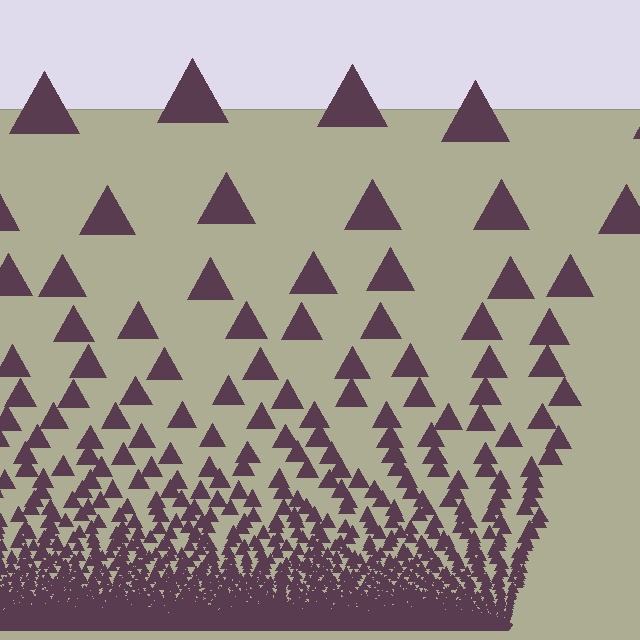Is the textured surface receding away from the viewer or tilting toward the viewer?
The surface appears to tilt toward the viewer. Texture elements get larger and sparser toward the top.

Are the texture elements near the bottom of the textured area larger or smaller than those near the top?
Smaller. The gradient is inverted — elements near the bottom are smaller and denser.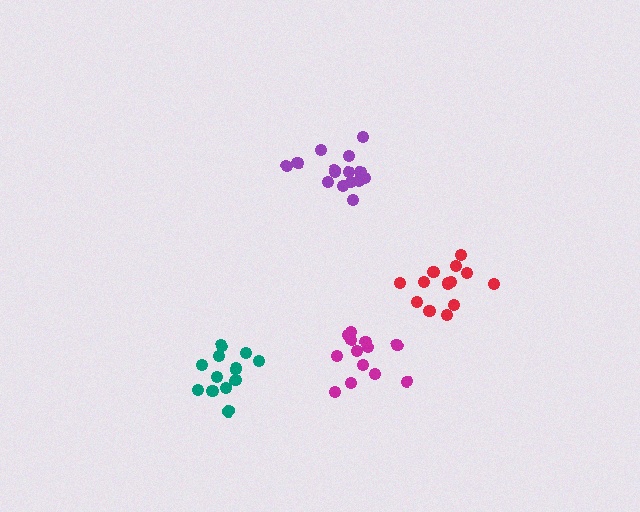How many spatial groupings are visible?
There are 4 spatial groupings.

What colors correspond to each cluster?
The clusters are colored: purple, magenta, red, teal.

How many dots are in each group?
Group 1: 15 dots, Group 2: 13 dots, Group 3: 14 dots, Group 4: 12 dots (54 total).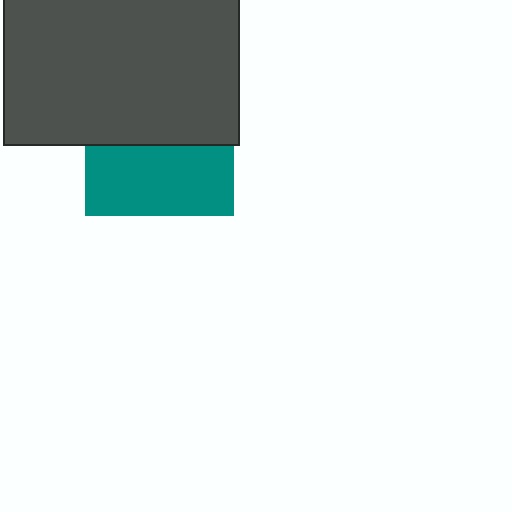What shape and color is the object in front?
The object in front is a dark gray rectangle.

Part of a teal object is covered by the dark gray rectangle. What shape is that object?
It is a square.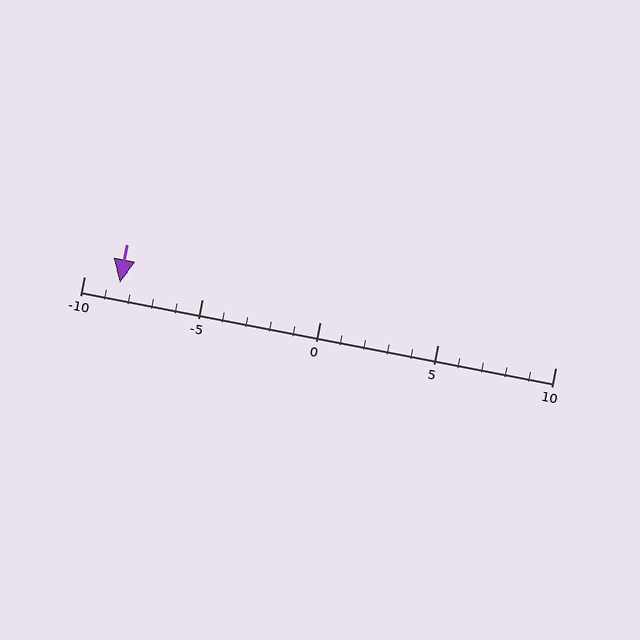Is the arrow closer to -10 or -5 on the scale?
The arrow is closer to -10.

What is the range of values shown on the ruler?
The ruler shows values from -10 to 10.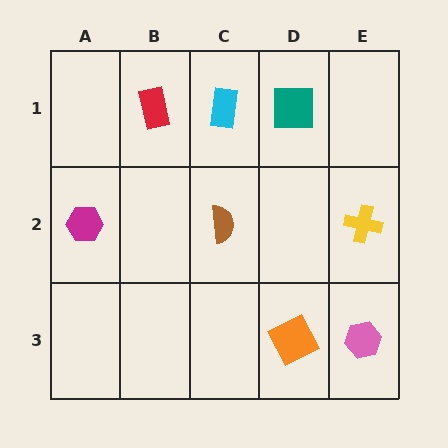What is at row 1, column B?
A red rectangle.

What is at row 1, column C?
A cyan rectangle.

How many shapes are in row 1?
3 shapes.